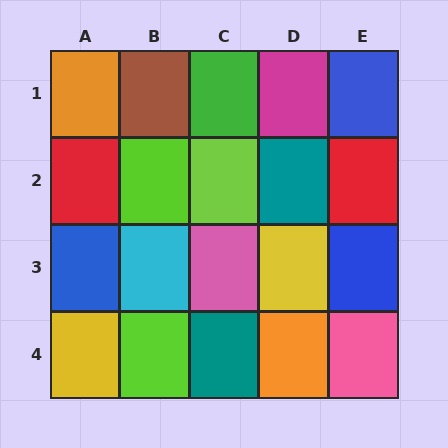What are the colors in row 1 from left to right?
Orange, brown, green, magenta, blue.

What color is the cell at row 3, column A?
Blue.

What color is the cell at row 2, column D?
Teal.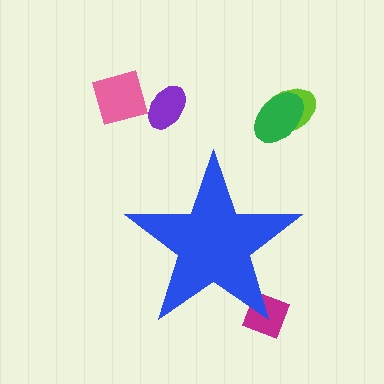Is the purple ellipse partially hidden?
No, the purple ellipse is fully visible.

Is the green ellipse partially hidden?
No, the green ellipse is fully visible.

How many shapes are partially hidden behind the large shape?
1 shape is partially hidden.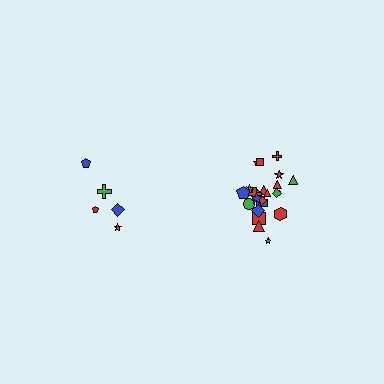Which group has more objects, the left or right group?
The right group.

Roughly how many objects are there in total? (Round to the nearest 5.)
Roughly 30 objects in total.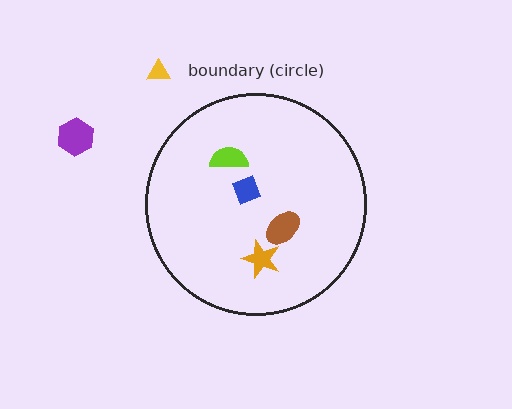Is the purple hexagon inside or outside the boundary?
Outside.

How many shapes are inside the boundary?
4 inside, 2 outside.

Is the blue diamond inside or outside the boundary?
Inside.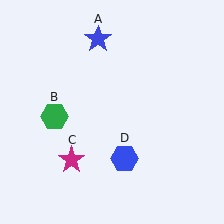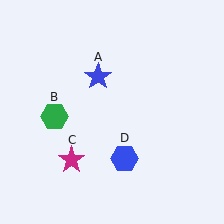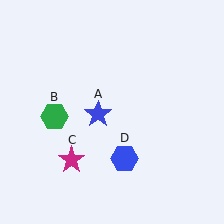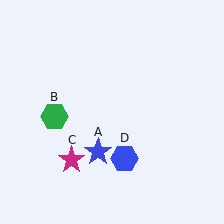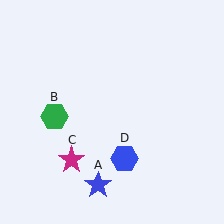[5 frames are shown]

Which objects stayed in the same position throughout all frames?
Green hexagon (object B) and magenta star (object C) and blue hexagon (object D) remained stationary.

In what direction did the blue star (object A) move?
The blue star (object A) moved down.